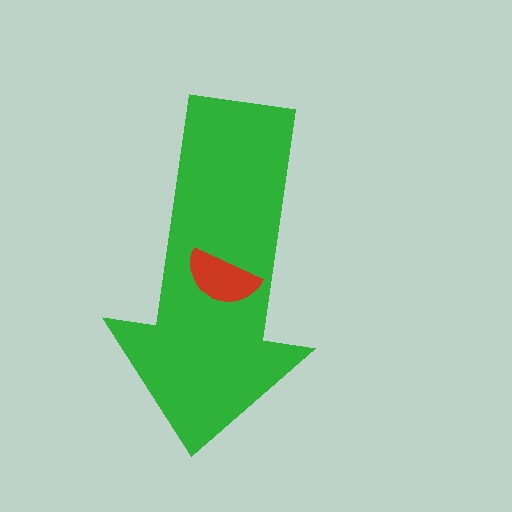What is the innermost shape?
The red semicircle.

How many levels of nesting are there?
2.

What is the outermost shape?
The green arrow.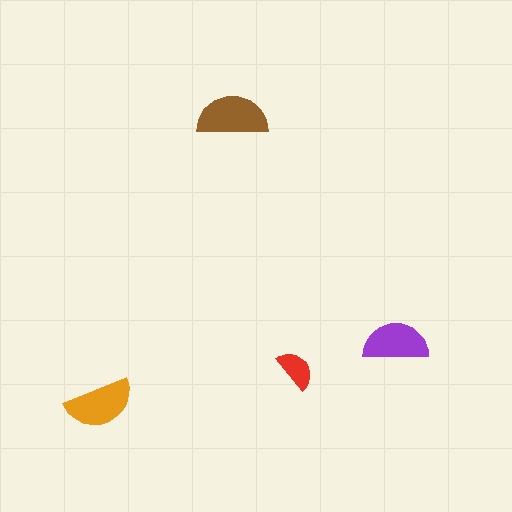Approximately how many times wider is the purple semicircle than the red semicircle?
About 1.5 times wider.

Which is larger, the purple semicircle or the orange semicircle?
The orange one.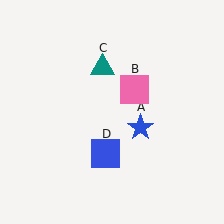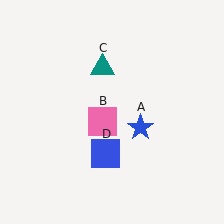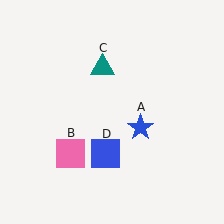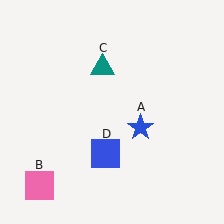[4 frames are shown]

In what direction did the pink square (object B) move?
The pink square (object B) moved down and to the left.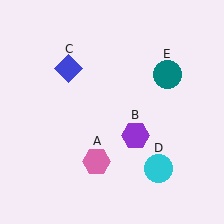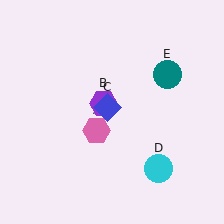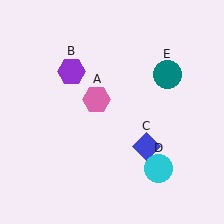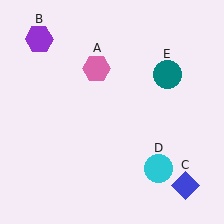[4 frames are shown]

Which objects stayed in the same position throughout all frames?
Cyan circle (object D) and teal circle (object E) remained stationary.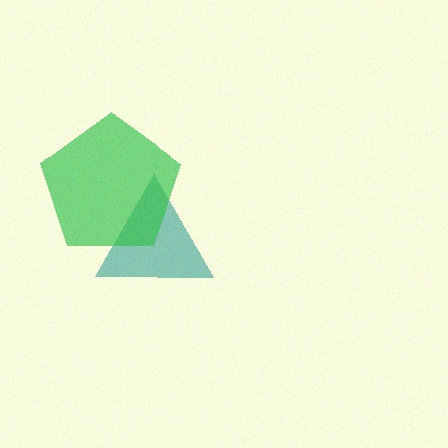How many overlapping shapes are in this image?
There are 2 overlapping shapes in the image.